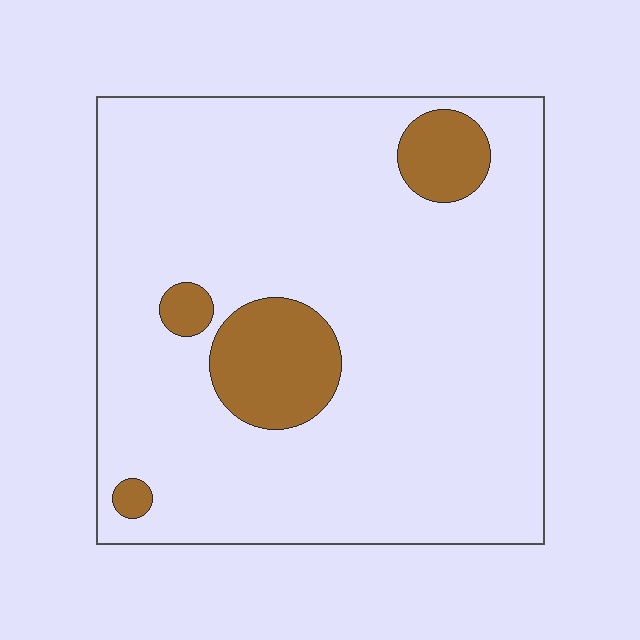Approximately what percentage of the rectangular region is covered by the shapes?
Approximately 10%.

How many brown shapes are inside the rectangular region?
4.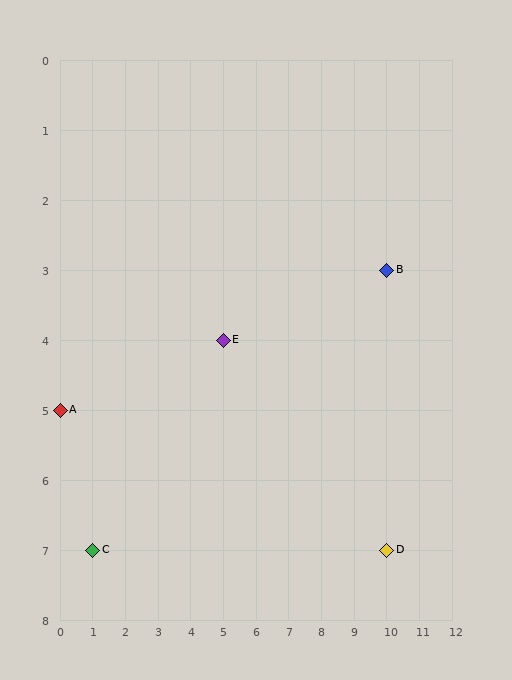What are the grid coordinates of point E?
Point E is at grid coordinates (5, 4).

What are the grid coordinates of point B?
Point B is at grid coordinates (10, 3).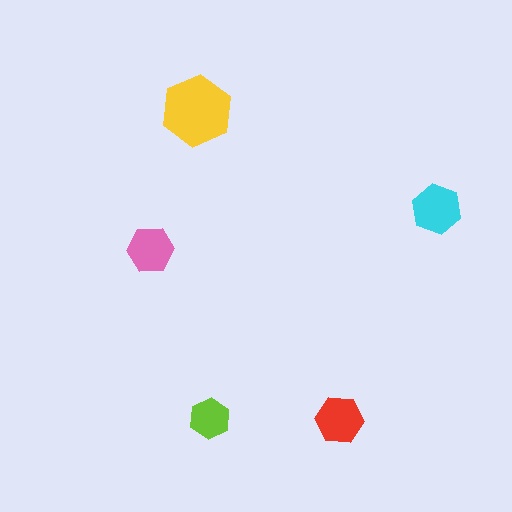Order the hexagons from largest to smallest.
the yellow one, the cyan one, the red one, the pink one, the lime one.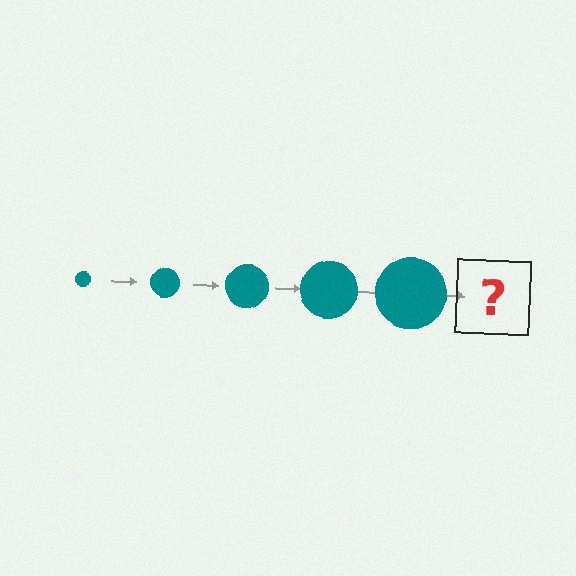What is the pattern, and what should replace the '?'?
The pattern is that the circle gets progressively larger each step. The '?' should be a teal circle, larger than the previous one.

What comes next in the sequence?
The next element should be a teal circle, larger than the previous one.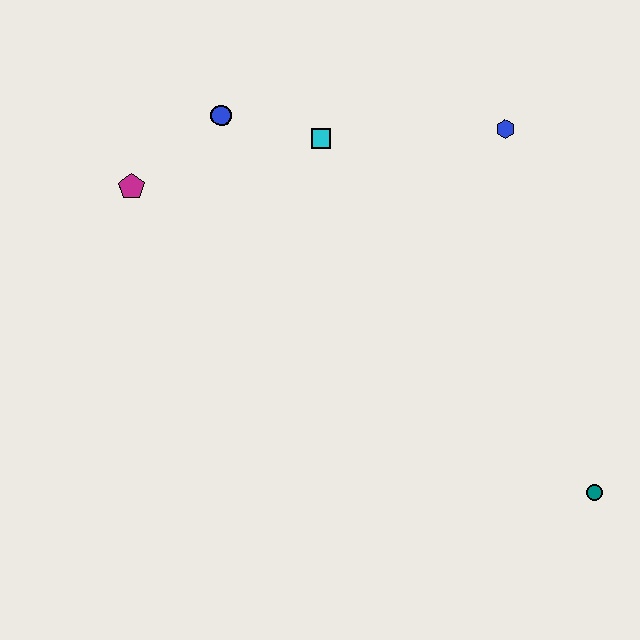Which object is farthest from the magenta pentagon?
The teal circle is farthest from the magenta pentagon.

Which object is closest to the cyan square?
The blue circle is closest to the cyan square.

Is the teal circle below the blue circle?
Yes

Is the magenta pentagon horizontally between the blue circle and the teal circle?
No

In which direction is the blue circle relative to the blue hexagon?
The blue circle is to the left of the blue hexagon.